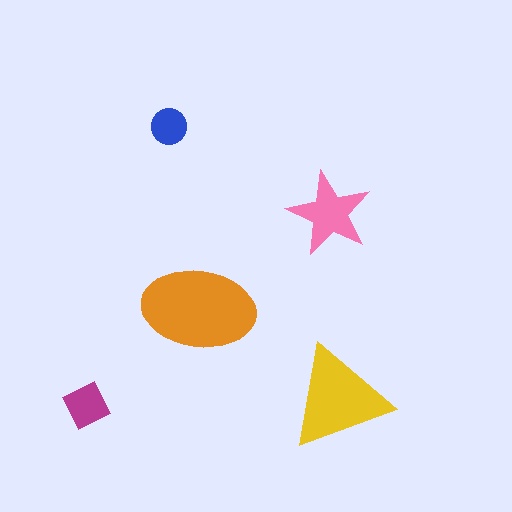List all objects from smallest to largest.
The blue circle, the magenta square, the pink star, the yellow triangle, the orange ellipse.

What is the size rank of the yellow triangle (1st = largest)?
2nd.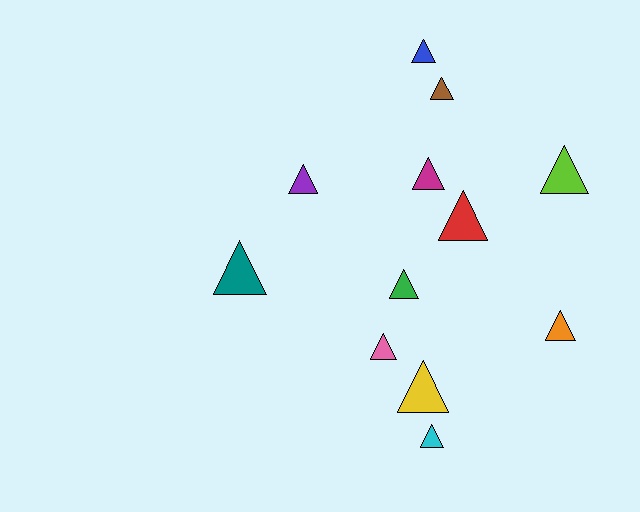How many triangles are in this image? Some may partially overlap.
There are 12 triangles.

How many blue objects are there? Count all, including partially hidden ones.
There is 1 blue object.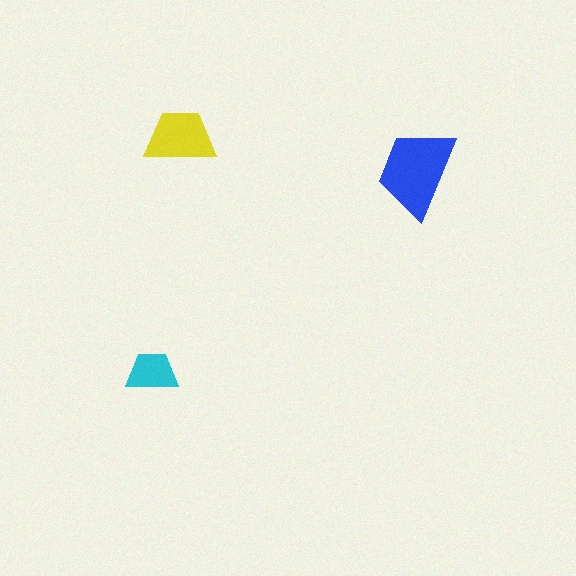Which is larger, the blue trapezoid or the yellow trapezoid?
The blue one.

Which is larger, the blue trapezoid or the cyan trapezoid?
The blue one.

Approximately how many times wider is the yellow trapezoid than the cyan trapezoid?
About 1.5 times wider.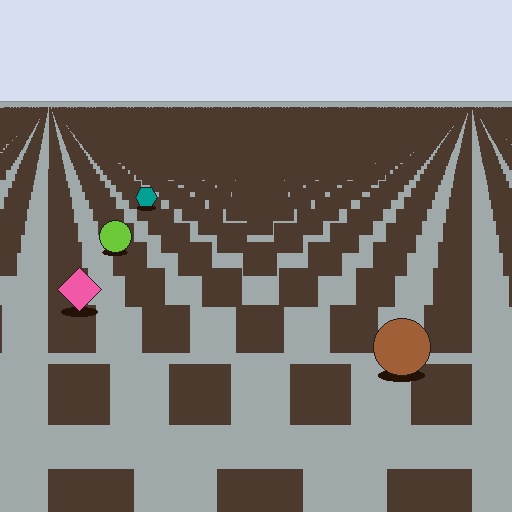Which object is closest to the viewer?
The brown circle is closest. The texture marks near it are larger and more spread out.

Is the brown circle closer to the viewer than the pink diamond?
Yes. The brown circle is closer — you can tell from the texture gradient: the ground texture is coarser near it.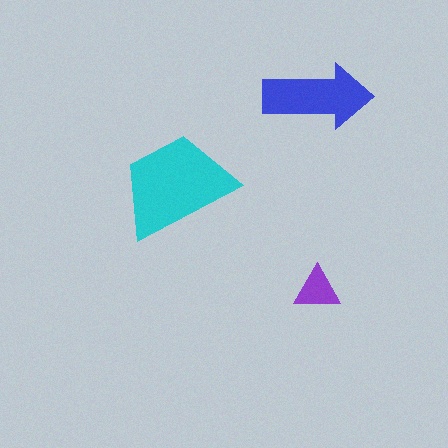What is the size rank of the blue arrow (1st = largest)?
2nd.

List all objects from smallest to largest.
The purple triangle, the blue arrow, the cyan trapezoid.